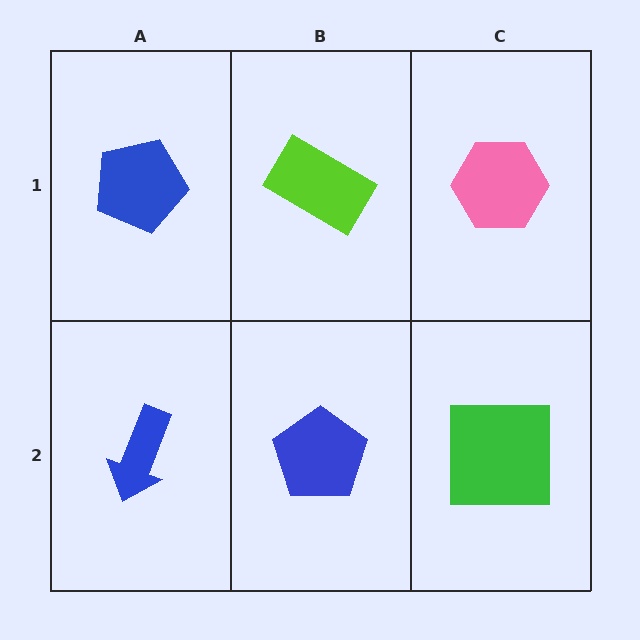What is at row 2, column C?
A green square.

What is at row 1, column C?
A pink hexagon.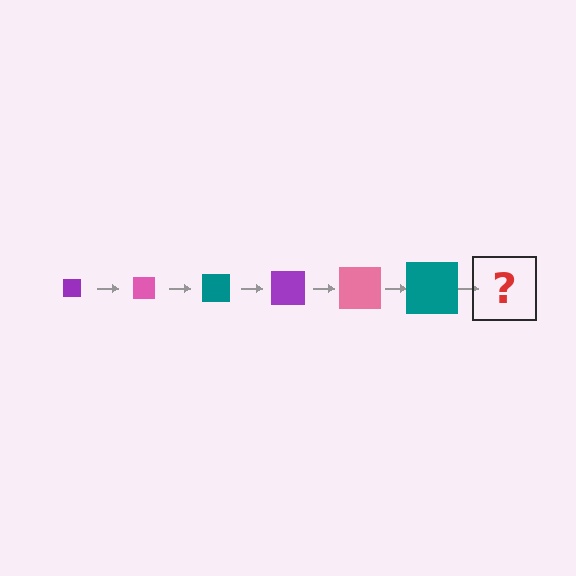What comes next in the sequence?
The next element should be a purple square, larger than the previous one.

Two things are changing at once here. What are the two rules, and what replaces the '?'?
The two rules are that the square grows larger each step and the color cycles through purple, pink, and teal. The '?' should be a purple square, larger than the previous one.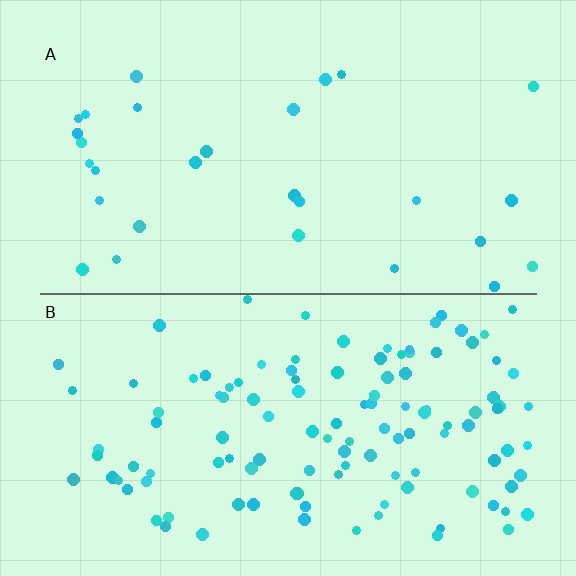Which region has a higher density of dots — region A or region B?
B (the bottom).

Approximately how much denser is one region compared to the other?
Approximately 4.1× — region B over region A.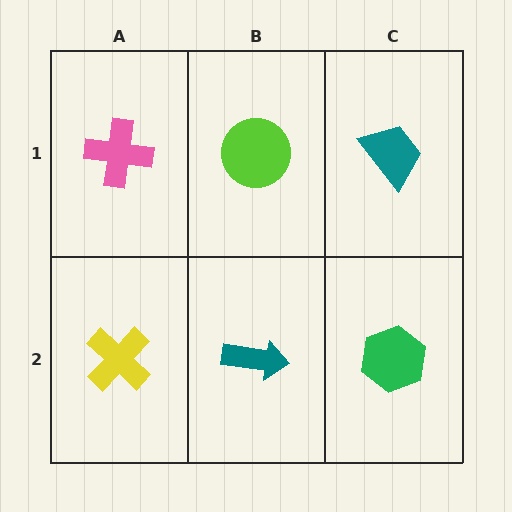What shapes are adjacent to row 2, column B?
A lime circle (row 1, column B), a yellow cross (row 2, column A), a green hexagon (row 2, column C).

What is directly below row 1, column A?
A yellow cross.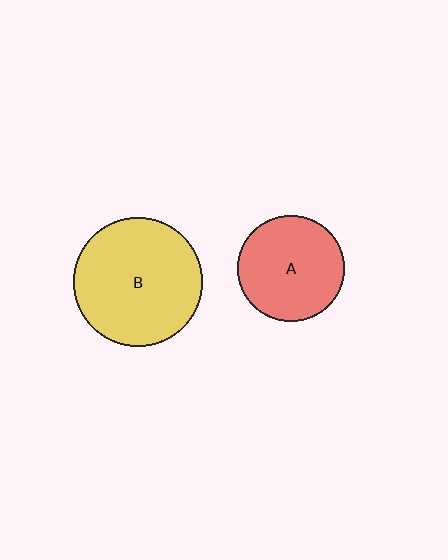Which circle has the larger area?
Circle B (yellow).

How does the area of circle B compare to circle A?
Approximately 1.5 times.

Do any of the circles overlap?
No, none of the circles overlap.